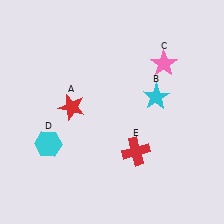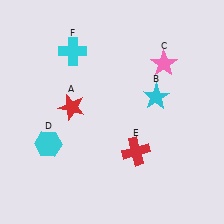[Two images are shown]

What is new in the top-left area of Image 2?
A cyan cross (F) was added in the top-left area of Image 2.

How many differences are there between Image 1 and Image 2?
There is 1 difference between the two images.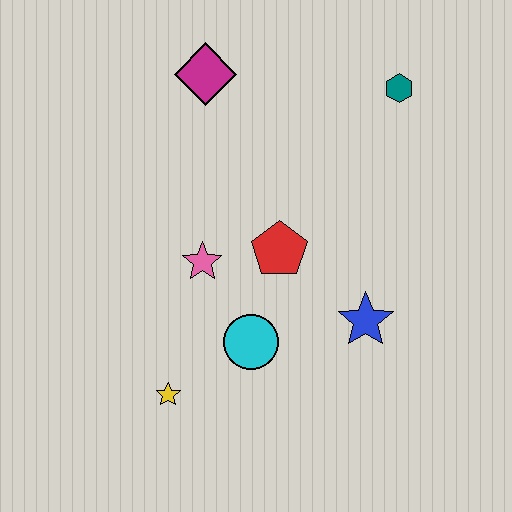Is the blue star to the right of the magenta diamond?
Yes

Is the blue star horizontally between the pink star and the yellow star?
No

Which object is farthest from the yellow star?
The teal hexagon is farthest from the yellow star.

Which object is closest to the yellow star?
The cyan circle is closest to the yellow star.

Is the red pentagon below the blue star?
No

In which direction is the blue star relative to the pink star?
The blue star is to the right of the pink star.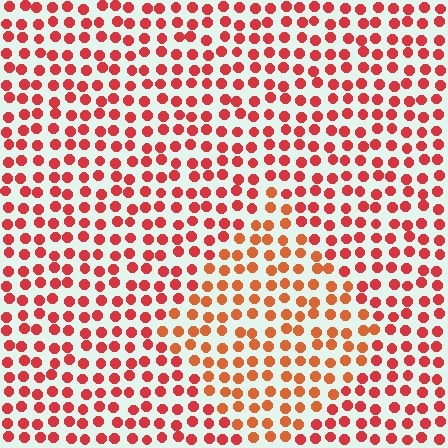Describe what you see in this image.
The image is filled with small red elements in a uniform arrangement. A diamond-shaped region is visible where the elements are tinted to a slightly different hue, forming a subtle color boundary.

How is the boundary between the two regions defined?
The boundary is defined purely by a slight shift in hue (about 23 degrees). Spacing, size, and orientation are identical on both sides.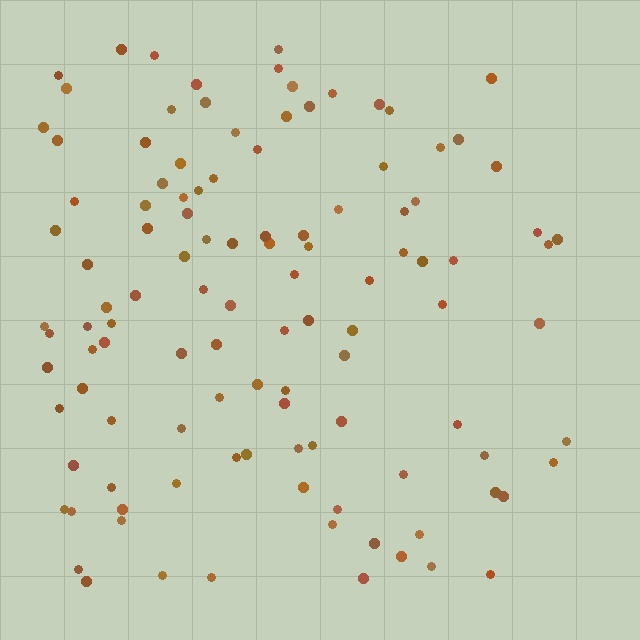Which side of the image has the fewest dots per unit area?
The right.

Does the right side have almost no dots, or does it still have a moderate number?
Still a moderate number, just noticeably fewer than the left.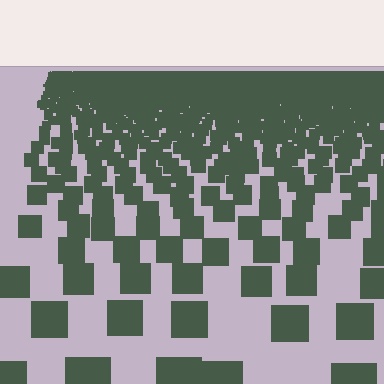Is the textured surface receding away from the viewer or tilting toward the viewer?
The surface is receding away from the viewer. Texture elements get smaller and denser toward the top.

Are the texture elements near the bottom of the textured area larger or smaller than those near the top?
Larger. Near the bottom, elements are closer to the viewer and appear at a bigger on-screen size.